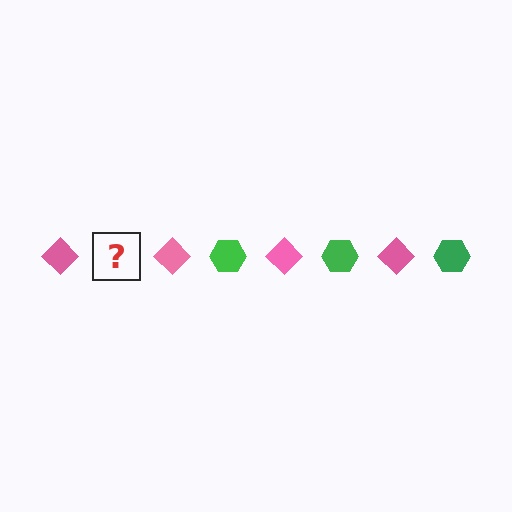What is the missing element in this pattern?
The missing element is a green hexagon.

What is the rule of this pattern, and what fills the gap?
The rule is that the pattern alternates between pink diamond and green hexagon. The gap should be filled with a green hexagon.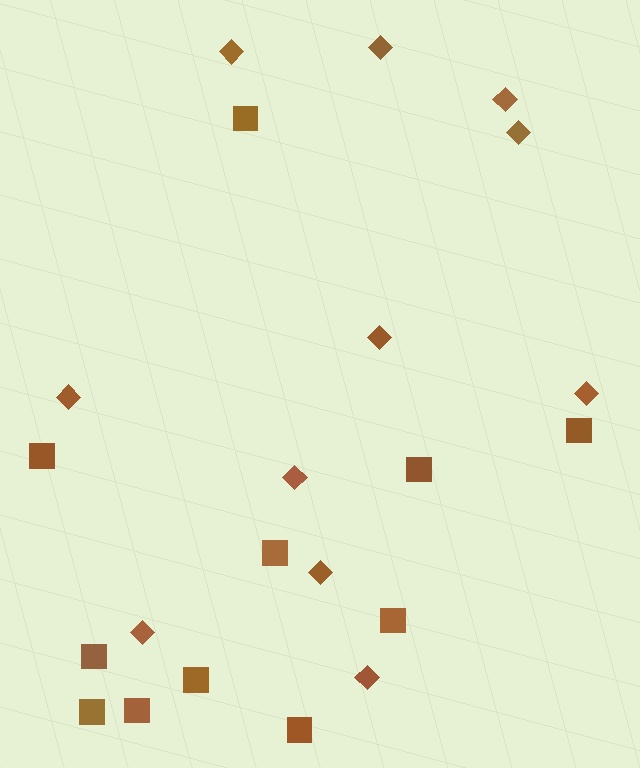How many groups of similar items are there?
There are 2 groups: one group of diamonds (11) and one group of squares (11).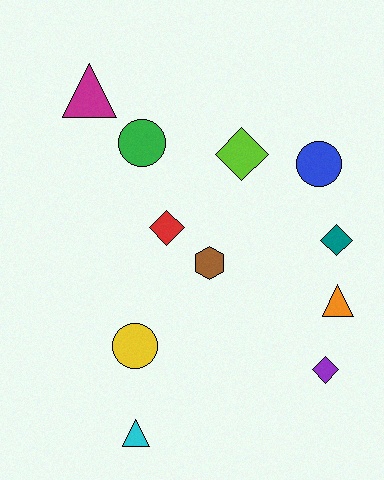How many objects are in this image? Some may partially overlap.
There are 11 objects.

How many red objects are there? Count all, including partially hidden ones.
There is 1 red object.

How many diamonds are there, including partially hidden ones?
There are 4 diamonds.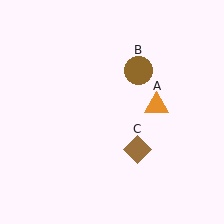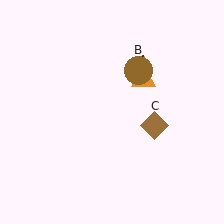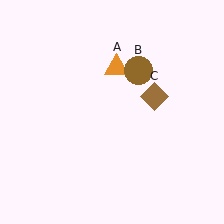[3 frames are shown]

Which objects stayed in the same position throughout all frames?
Brown circle (object B) remained stationary.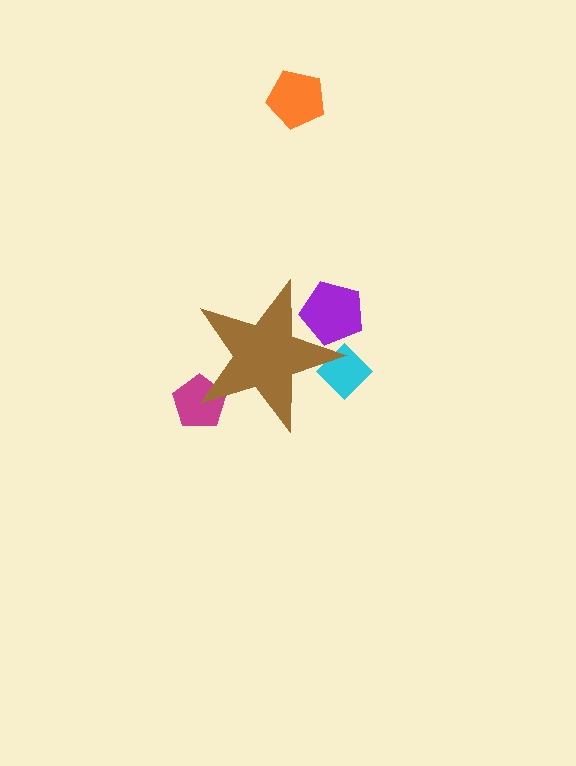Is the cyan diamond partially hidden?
Yes, the cyan diamond is partially hidden behind the brown star.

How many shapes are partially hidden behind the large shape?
3 shapes are partially hidden.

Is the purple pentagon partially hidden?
Yes, the purple pentagon is partially hidden behind the brown star.